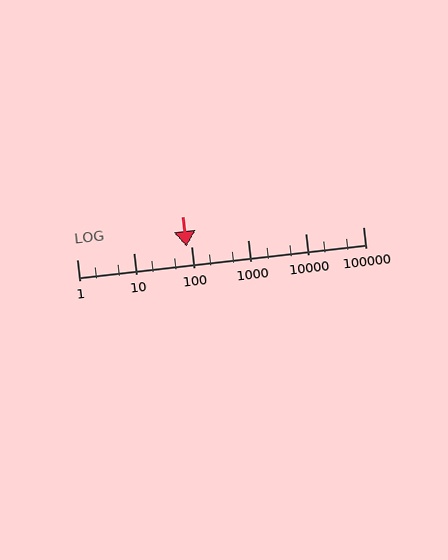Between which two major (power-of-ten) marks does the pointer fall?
The pointer is between 10 and 100.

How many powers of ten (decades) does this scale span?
The scale spans 5 decades, from 1 to 100000.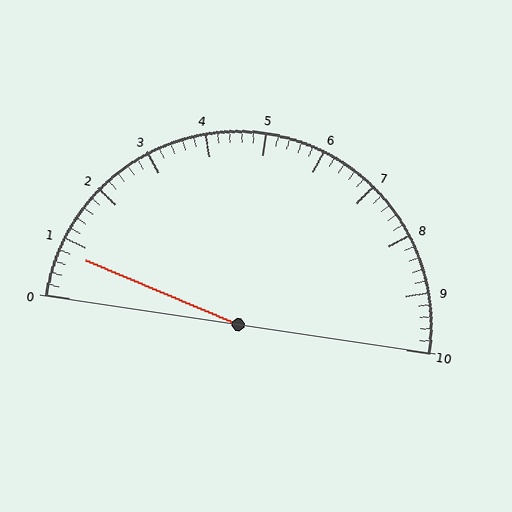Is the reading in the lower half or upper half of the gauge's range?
The reading is in the lower half of the range (0 to 10).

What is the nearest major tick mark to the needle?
The nearest major tick mark is 1.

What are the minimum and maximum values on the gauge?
The gauge ranges from 0 to 10.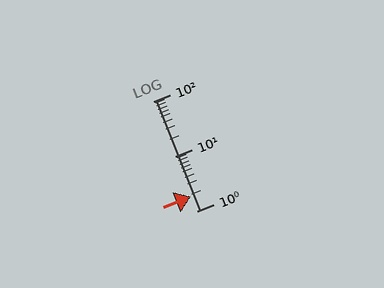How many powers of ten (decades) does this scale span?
The scale spans 2 decades, from 1 to 100.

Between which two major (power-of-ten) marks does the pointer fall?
The pointer is between 1 and 10.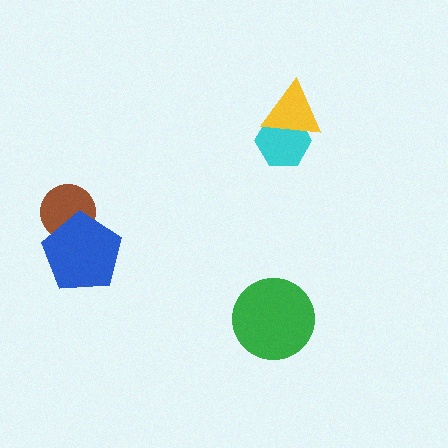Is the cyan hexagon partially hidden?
Yes, it is partially covered by another shape.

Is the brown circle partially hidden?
Yes, it is partially covered by another shape.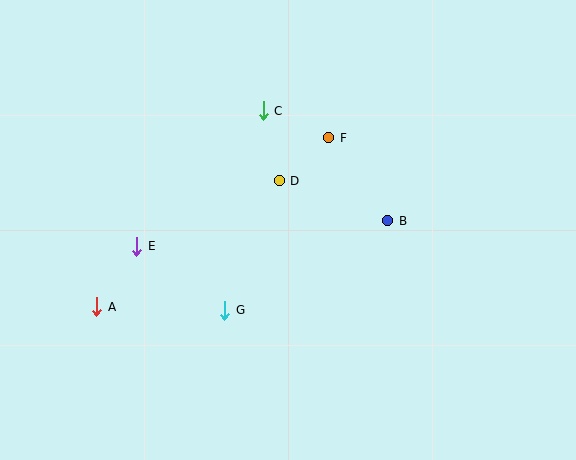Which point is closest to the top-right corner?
Point F is closest to the top-right corner.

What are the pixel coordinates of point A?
Point A is at (97, 307).